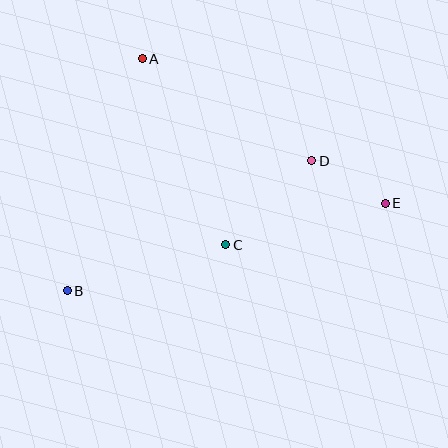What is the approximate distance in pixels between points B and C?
The distance between B and C is approximately 166 pixels.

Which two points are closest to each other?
Points D and E are closest to each other.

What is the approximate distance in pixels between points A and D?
The distance between A and D is approximately 198 pixels.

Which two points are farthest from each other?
Points B and E are farthest from each other.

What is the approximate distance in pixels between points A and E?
The distance between A and E is approximately 283 pixels.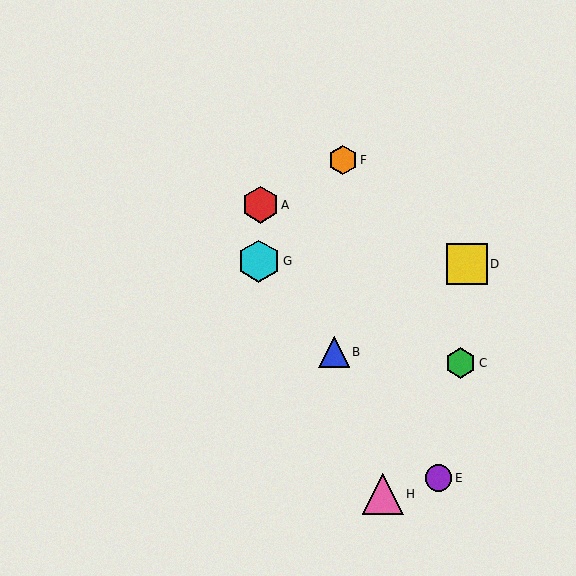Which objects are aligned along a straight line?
Objects B, E, G are aligned along a straight line.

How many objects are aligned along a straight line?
3 objects (B, E, G) are aligned along a straight line.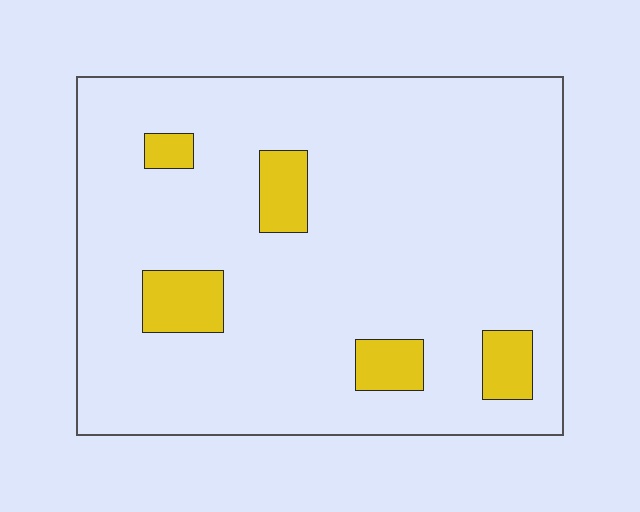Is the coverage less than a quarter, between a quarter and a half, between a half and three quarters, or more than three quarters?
Less than a quarter.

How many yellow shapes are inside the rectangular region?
5.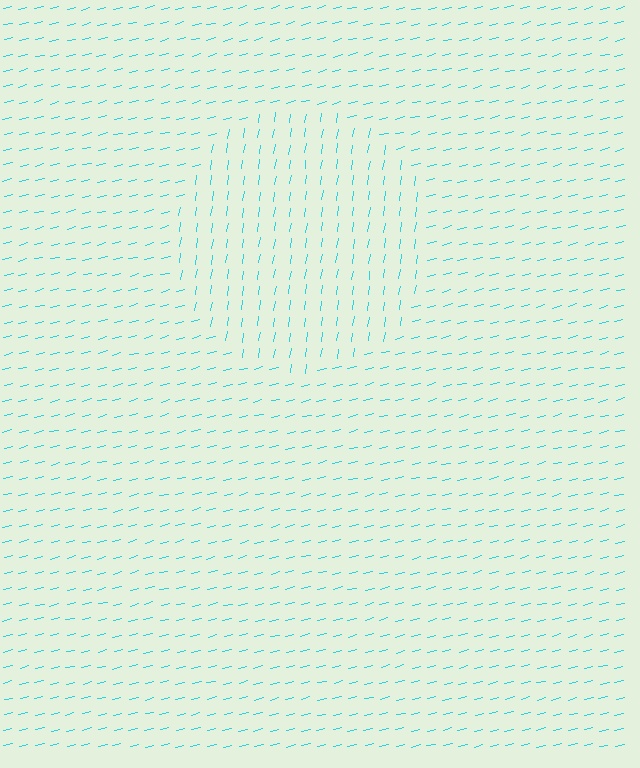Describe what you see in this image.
The image is filled with small cyan line segments. A circle region in the image has lines oriented differently from the surrounding lines, creating a visible texture boundary.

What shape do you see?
I see a circle.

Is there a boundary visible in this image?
Yes, there is a texture boundary formed by a change in line orientation.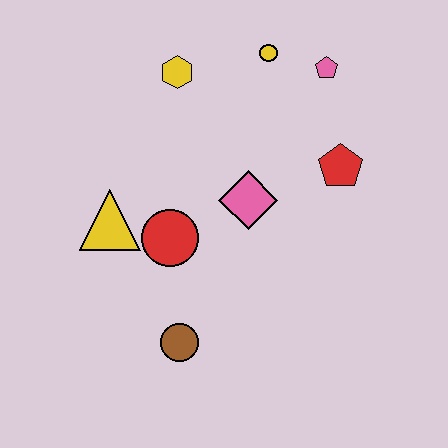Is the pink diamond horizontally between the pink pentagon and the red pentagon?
No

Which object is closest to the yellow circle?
The pink pentagon is closest to the yellow circle.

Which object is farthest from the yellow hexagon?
The brown circle is farthest from the yellow hexagon.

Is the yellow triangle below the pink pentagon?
Yes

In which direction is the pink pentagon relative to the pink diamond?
The pink pentagon is above the pink diamond.